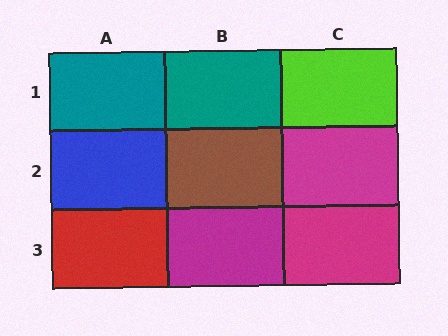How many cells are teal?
2 cells are teal.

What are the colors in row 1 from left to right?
Teal, teal, lime.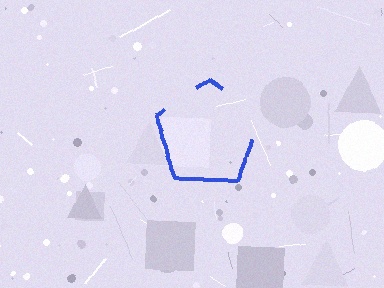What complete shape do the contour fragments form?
The contour fragments form a pentagon.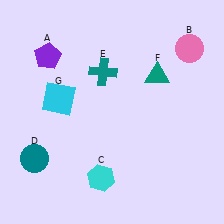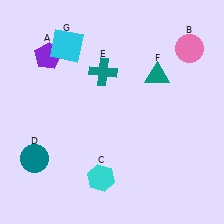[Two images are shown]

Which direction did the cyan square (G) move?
The cyan square (G) moved up.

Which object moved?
The cyan square (G) moved up.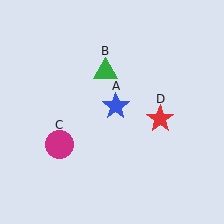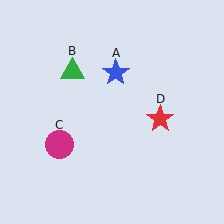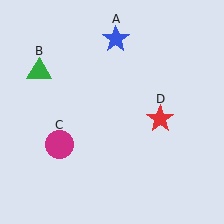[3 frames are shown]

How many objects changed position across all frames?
2 objects changed position: blue star (object A), green triangle (object B).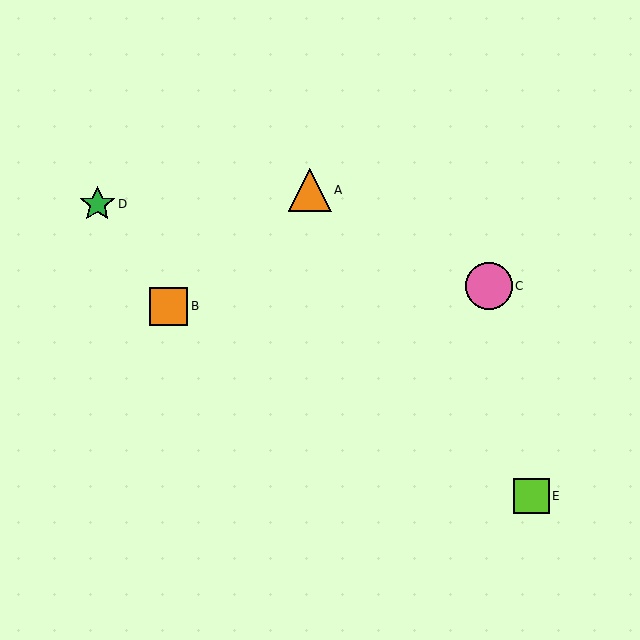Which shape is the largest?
The pink circle (labeled C) is the largest.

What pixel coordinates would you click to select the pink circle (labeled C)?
Click at (489, 286) to select the pink circle C.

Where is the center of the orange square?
The center of the orange square is at (169, 306).